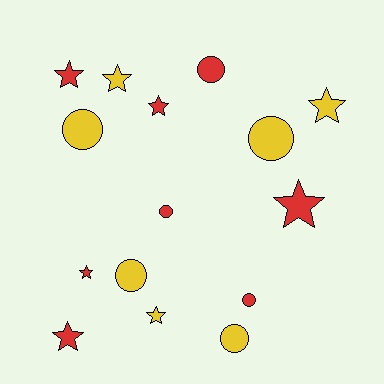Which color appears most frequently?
Red, with 8 objects.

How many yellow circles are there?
There are 4 yellow circles.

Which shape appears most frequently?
Star, with 8 objects.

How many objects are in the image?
There are 15 objects.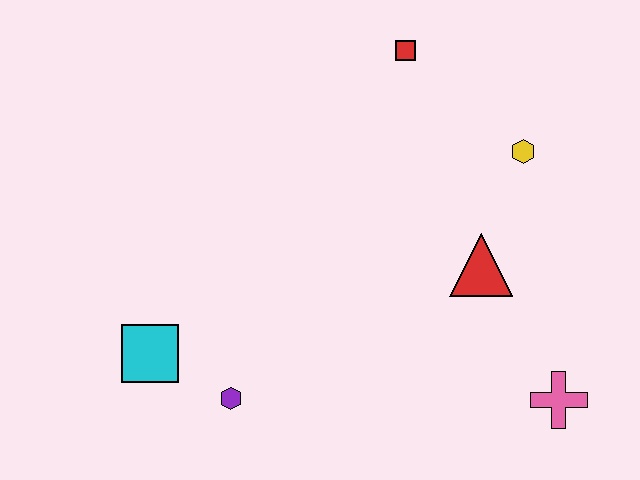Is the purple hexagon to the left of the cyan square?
No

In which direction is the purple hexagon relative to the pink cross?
The purple hexagon is to the left of the pink cross.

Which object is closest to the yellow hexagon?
The red triangle is closest to the yellow hexagon.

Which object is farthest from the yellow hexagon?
The cyan square is farthest from the yellow hexagon.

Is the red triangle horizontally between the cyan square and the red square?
No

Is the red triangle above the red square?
No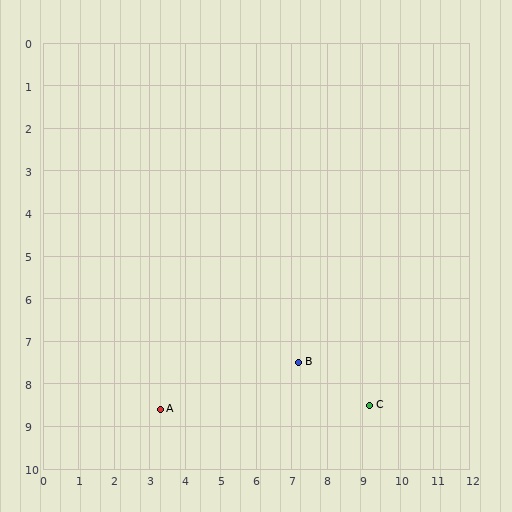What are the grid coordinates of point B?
Point B is at approximately (7.2, 7.5).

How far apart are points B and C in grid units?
Points B and C are about 2.2 grid units apart.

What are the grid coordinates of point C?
Point C is at approximately (9.2, 8.5).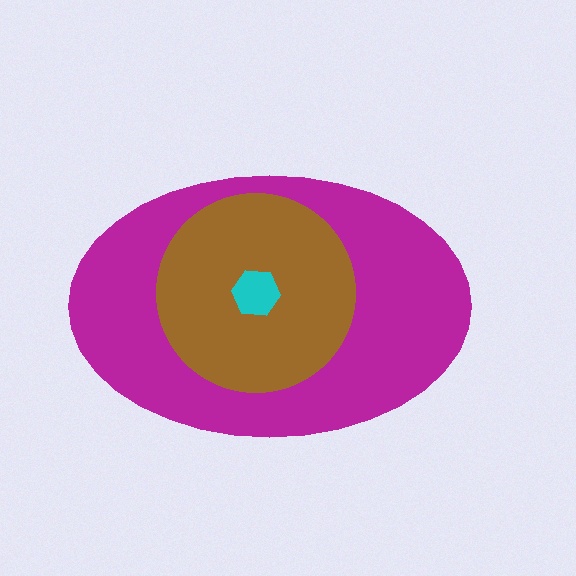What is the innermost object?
The cyan hexagon.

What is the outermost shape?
The magenta ellipse.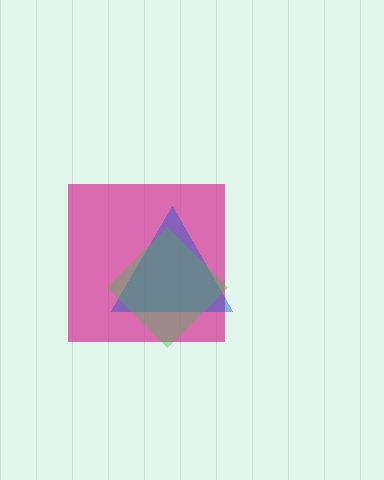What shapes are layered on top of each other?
The layered shapes are: a magenta square, a blue triangle, a green diamond.